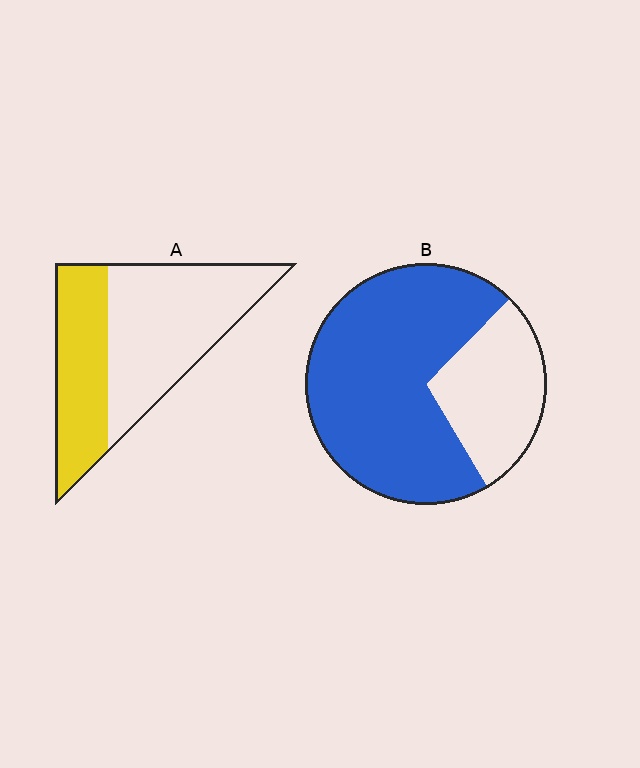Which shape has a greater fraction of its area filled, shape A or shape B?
Shape B.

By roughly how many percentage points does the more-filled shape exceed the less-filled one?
By roughly 30 percentage points (B over A).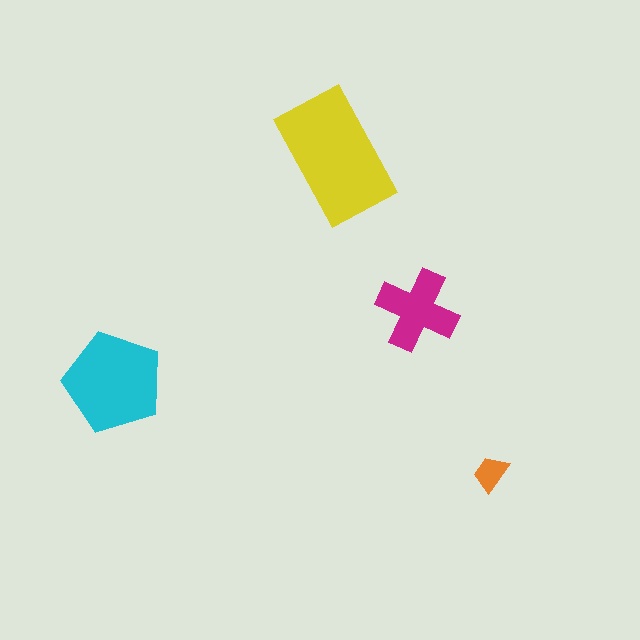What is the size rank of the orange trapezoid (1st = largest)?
4th.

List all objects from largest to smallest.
The yellow rectangle, the cyan pentagon, the magenta cross, the orange trapezoid.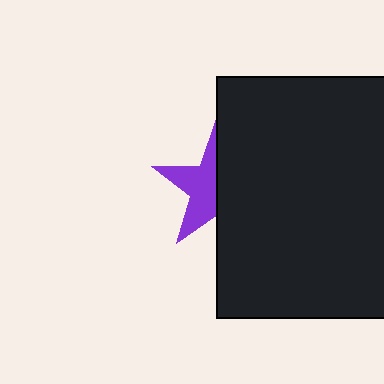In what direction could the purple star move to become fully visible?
The purple star could move left. That would shift it out from behind the black rectangle entirely.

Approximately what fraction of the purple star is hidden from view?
Roughly 52% of the purple star is hidden behind the black rectangle.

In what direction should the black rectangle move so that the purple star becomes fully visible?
The black rectangle should move right. That is the shortest direction to clear the overlap and leave the purple star fully visible.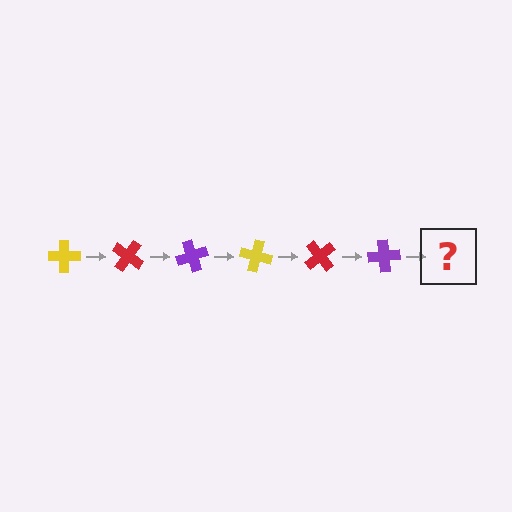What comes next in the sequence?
The next element should be a yellow cross, rotated 210 degrees from the start.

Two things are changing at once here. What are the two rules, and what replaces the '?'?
The two rules are that it rotates 35 degrees each step and the color cycles through yellow, red, and purple. The '?' should be a yellow cross, rotated 210 degrees from the start.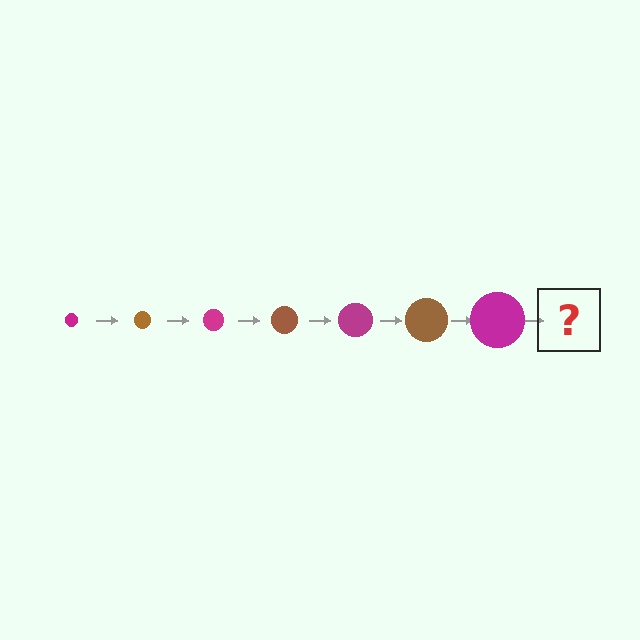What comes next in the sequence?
The next element should be a brown circle, larger than the previous one.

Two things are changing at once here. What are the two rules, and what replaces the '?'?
The two rules are that the circle grows larger each step and the color cycles through magenta and brown. The '?' should be a brown circle, larger than the previous one.